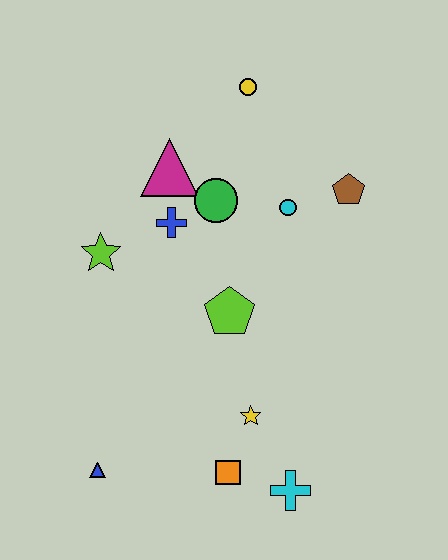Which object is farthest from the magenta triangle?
The cyan cross is farthest from the magenta triangle.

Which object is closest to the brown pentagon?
The cyan circle is closest to the brown pentagon.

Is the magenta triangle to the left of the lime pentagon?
Yes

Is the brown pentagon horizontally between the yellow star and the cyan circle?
No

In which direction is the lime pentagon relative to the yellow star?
The lime pentagon is above the yellow star.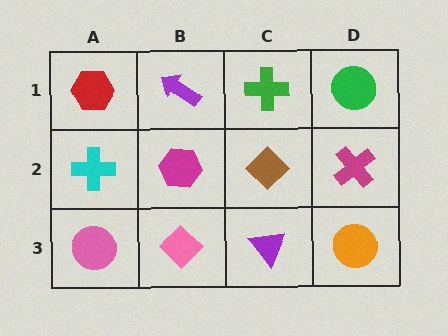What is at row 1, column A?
A red hexagon.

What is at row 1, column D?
A green circle.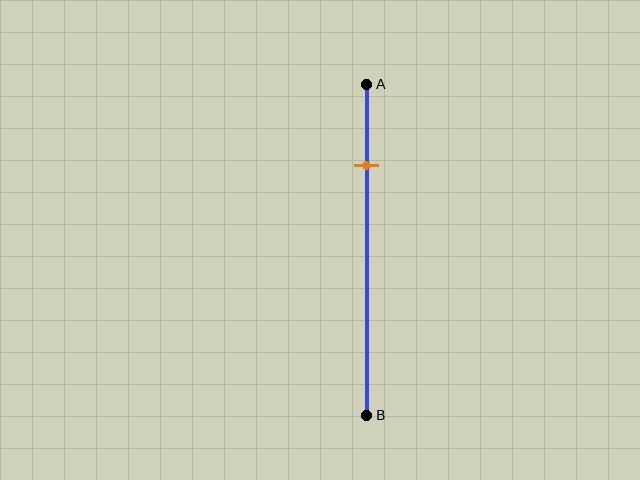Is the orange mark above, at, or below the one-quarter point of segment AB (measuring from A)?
The orange mark is approximately at the one-quarter point of segment AB.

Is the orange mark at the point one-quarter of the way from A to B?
Yes, the mark is approximately at the one-quarter point.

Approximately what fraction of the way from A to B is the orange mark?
The orange mark is approximately 25% of the way from A to B.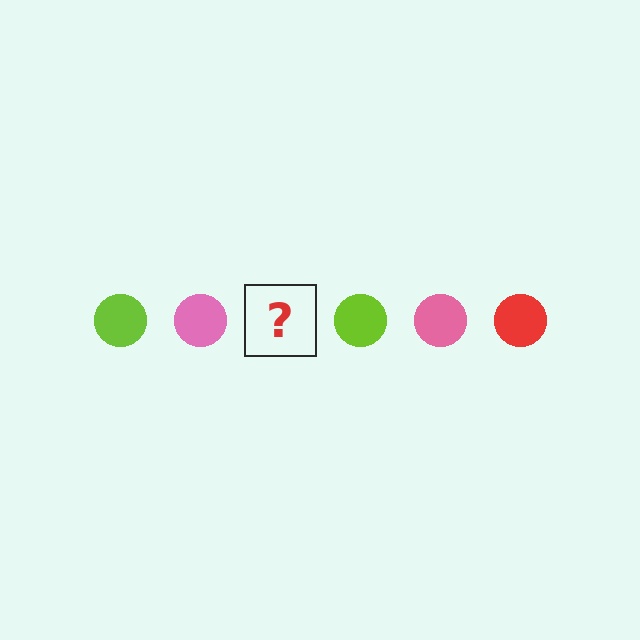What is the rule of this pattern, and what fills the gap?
The rule is that the pattern cycles through lime, pink, red circles. The gap should be filled with a red circle.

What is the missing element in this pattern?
The missing element is a red circle.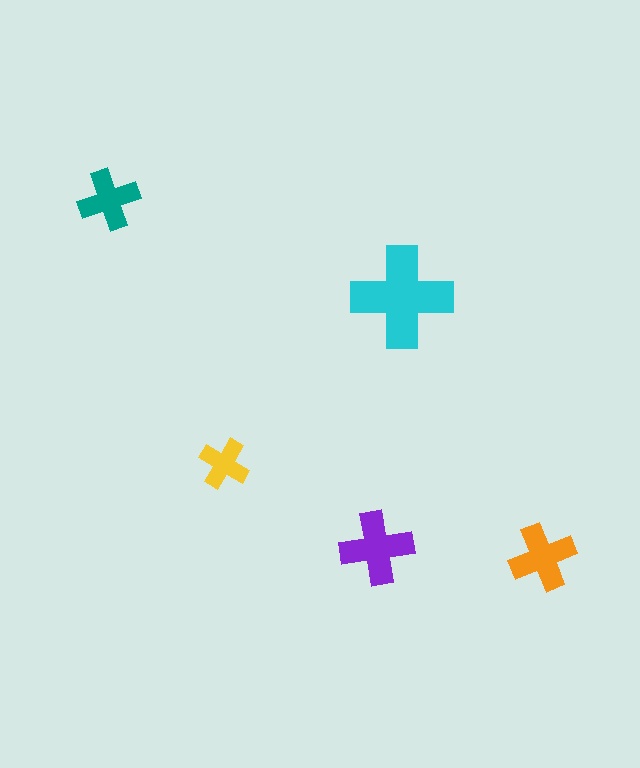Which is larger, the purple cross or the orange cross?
The purple one.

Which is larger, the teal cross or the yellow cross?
The teal one.